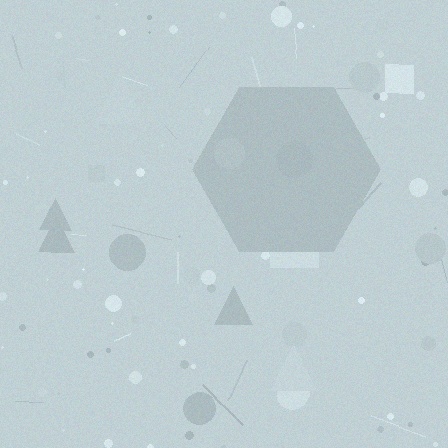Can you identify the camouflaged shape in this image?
The camouflaged shape is a hexagon.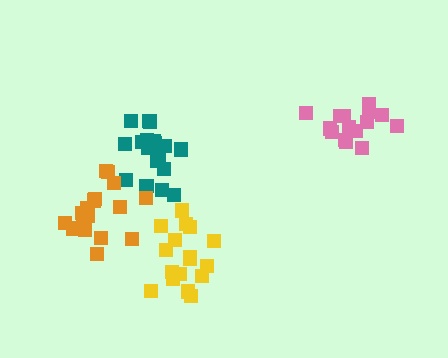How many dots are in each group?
Group 1: 20 dots, Group 2: 15 dots, Group 3: 17 dots, Group 4: 17 dots (69 total).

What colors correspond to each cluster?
The clusters are colored: teal, pink, orange, yellow.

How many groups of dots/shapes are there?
There are 4 groups.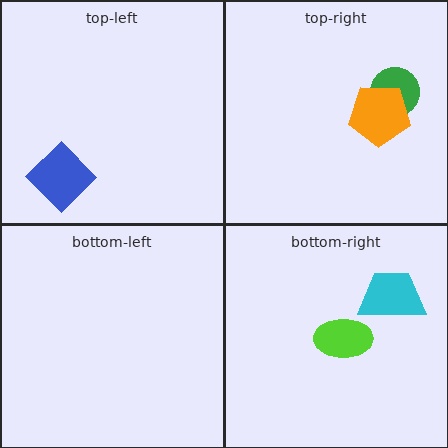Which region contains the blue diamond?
The top-left region.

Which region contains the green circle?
The top-right region.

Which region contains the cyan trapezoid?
The bottom-right region.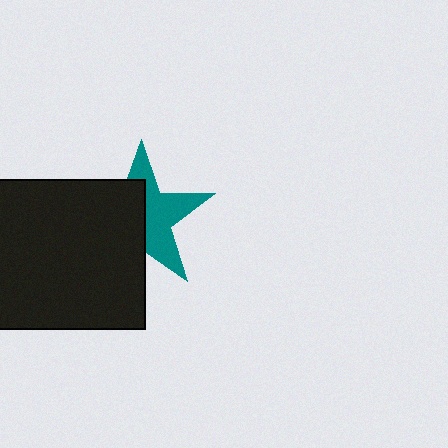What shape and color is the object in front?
The object in front is a black square.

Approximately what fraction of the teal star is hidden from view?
Roughly 50% of the teal star is hidden behind the black square.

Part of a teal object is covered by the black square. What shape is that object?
It is a star.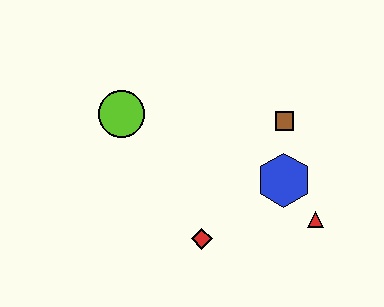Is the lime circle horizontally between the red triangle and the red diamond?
No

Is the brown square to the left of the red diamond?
No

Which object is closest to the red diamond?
The blue hexagon is closest to the red diamond.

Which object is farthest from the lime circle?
The red triangle is farthest from the lime circle.